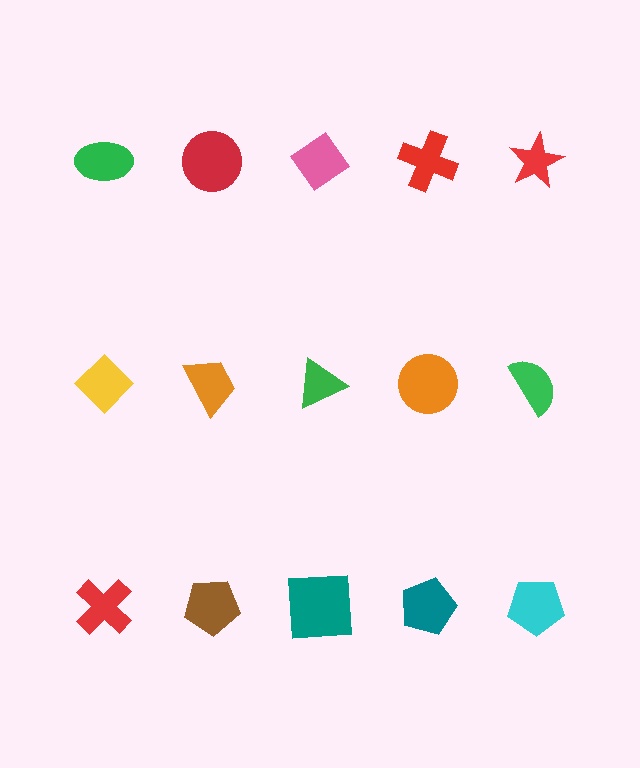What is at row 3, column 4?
A teal pentagon.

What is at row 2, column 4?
An orange circle.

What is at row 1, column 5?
A red star.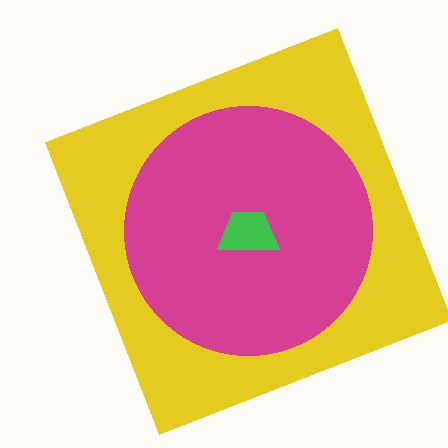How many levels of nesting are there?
3.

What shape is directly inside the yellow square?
The magenta circle.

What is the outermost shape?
The yellow square.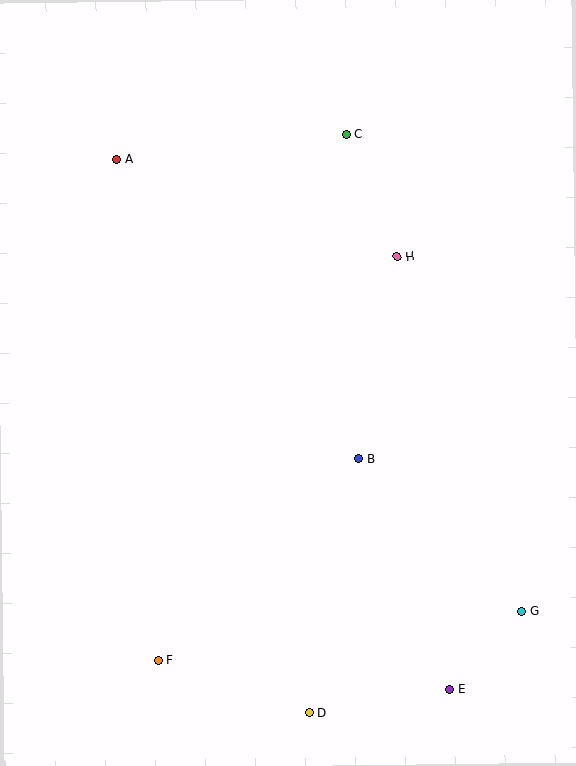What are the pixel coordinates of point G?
Point G is at (522, 611).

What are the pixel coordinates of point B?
Point B is at (359, 459).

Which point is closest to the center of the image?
Point B at (359, 459) is closest to the center.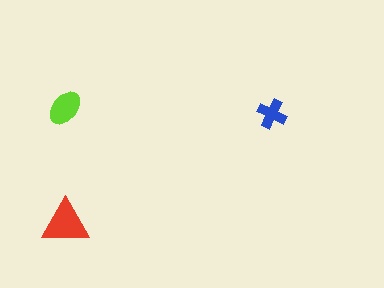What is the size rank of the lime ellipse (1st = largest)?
2nd.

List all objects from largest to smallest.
The red triangle, the lime ellipse, the blue cross.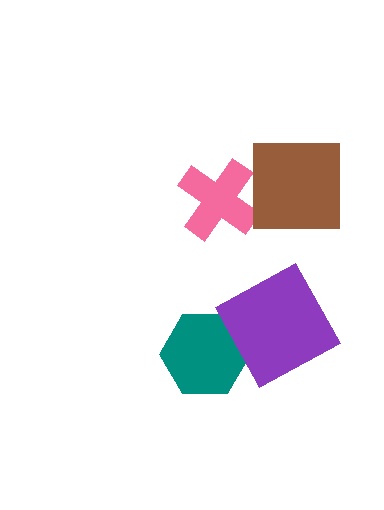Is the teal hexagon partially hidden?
Yes, it is partially covered by another shape.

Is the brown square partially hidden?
No, no other shape covers it.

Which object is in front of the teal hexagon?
The purple square is in front of the teal hexagon.